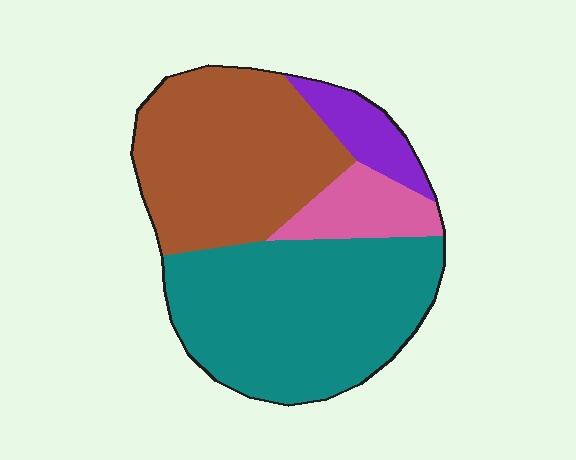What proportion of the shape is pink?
Pink takes up about one tenth (1/10) of the shape.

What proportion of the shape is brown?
Brown covers about 35% of the shape.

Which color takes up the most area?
Teal, at roughly 45%.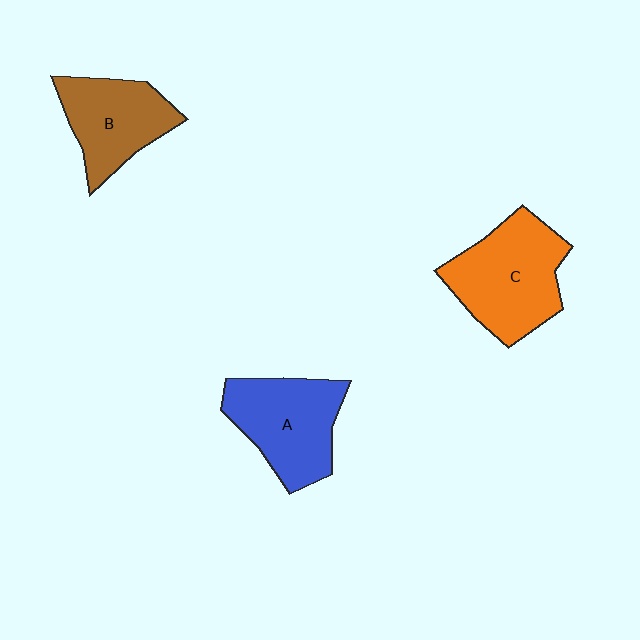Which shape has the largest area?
Shape C (orange).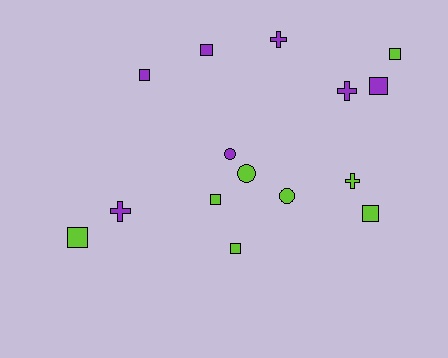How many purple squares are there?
There are 3 purple squares.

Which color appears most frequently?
Lime, with 8 objects.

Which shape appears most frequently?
Square, with 8 objects.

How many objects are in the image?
There are 15 objects.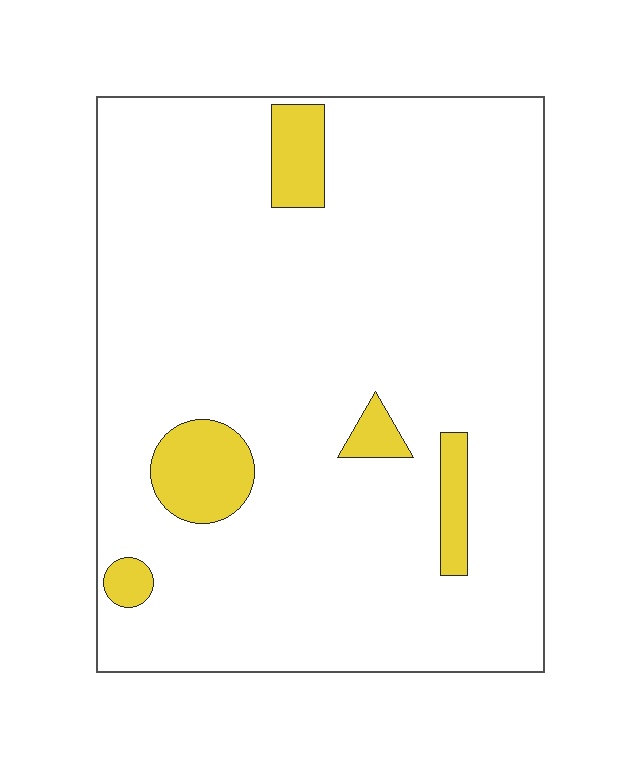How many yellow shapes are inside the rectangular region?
5.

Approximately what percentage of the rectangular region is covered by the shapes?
Approximately 10%.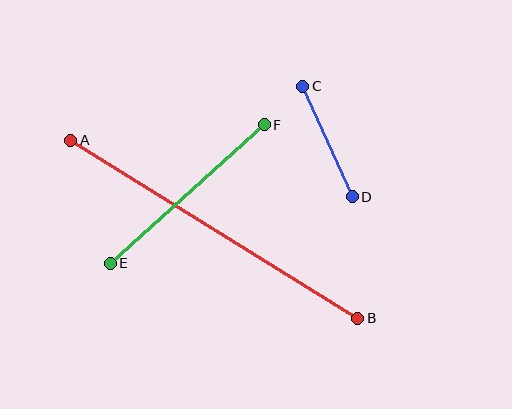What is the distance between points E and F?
The distance is approximately 207 pixels.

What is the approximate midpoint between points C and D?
The midpoint is at approximately (327, 141) pixels.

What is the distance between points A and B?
The distance is approximately 338 pixels.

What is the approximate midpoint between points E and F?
The midpoint is at approximately (187, 194) pixels.